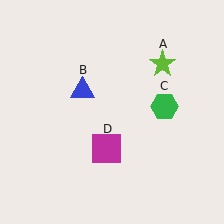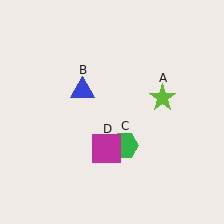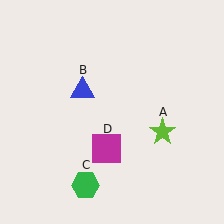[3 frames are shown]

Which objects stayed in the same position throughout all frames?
Blue triangle (object B) and magenta square (object D) remained stationary.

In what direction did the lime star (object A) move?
The lime star (object A) moved down.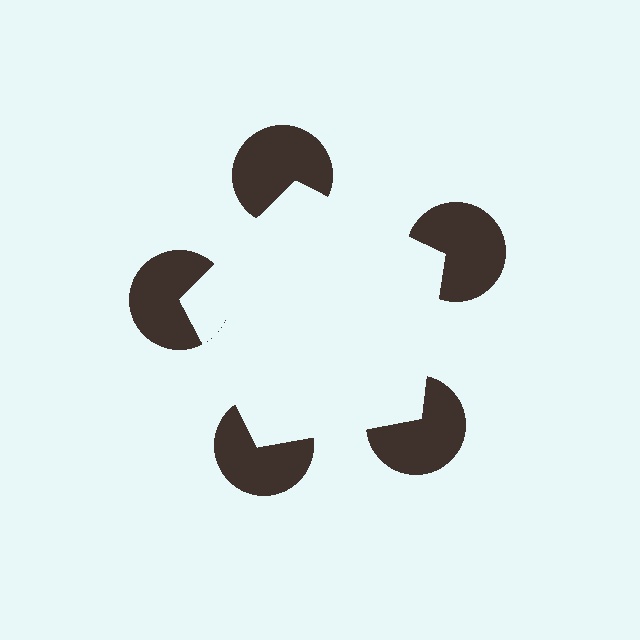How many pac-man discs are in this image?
There are 5 — one at each vertex of the illusory pentagon.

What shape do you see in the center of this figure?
An illusory pentagon — its edges are inferred from the aligned wedge cuts in the pac-man discs, not physically drawn.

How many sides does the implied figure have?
5 sides.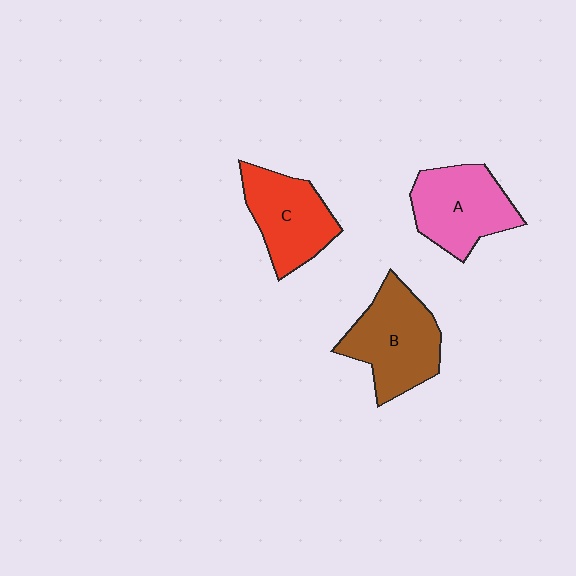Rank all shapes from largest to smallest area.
From largest to smallest: B (brown), A (pink), C (red).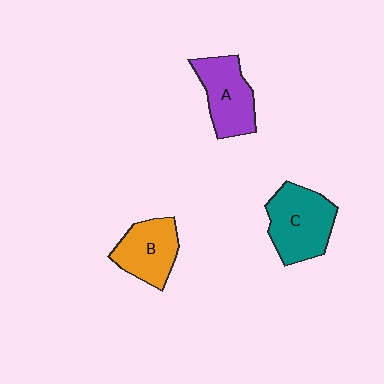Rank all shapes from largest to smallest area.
From largest to smallest: C (teal), A (purple), B (orange).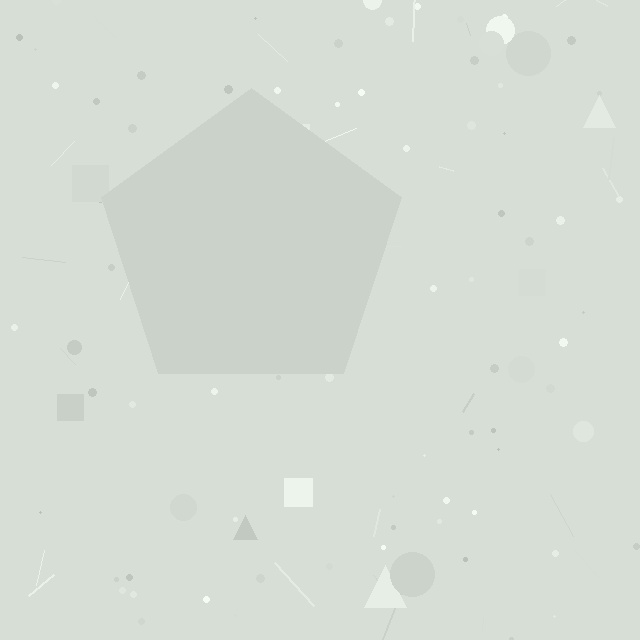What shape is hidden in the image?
A pentagon is hidden in the image.